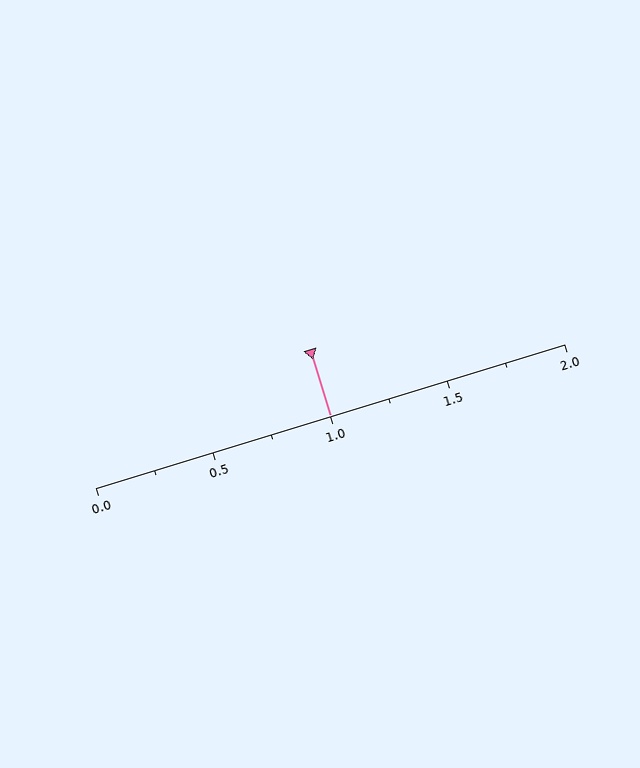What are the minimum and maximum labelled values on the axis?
The axis runs from 0.0 to 2.0.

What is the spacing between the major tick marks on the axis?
The major ticks are spaced 0.5 apart.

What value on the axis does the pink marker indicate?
The marker indicates approximately 1.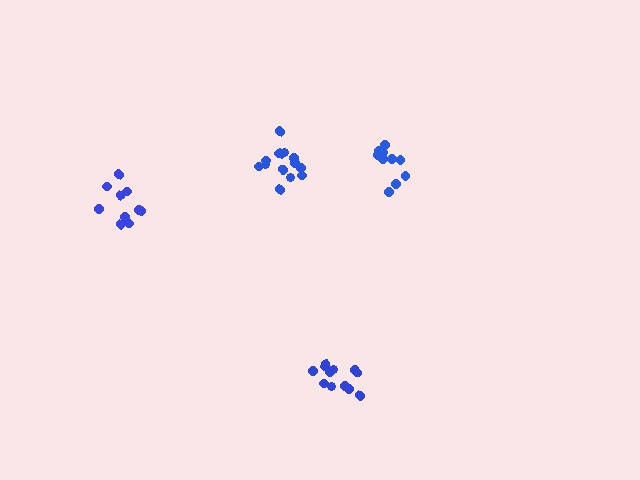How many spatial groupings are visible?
There are 4 spatial groupings.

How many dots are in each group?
Group 1: 10 dots, Group 2: 12 dots, Group 3: 10 dots, Group 4: 14 dots (46 total).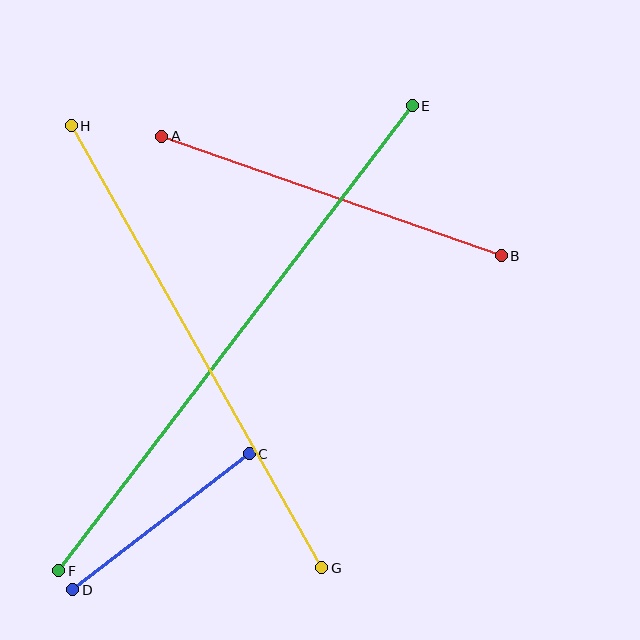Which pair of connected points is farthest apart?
Points E and F are farthest apart.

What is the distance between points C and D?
The distance is approximately 223 pixels.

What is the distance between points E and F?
The distance is approximately 584 pixels.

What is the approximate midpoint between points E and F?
The midpoint is at approximately (235, 338) pixels.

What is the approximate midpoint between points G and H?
The midpoint is at approximately (197, 347) pixels.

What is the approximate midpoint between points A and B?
The midpoint is at approximately (331, 196) pixels.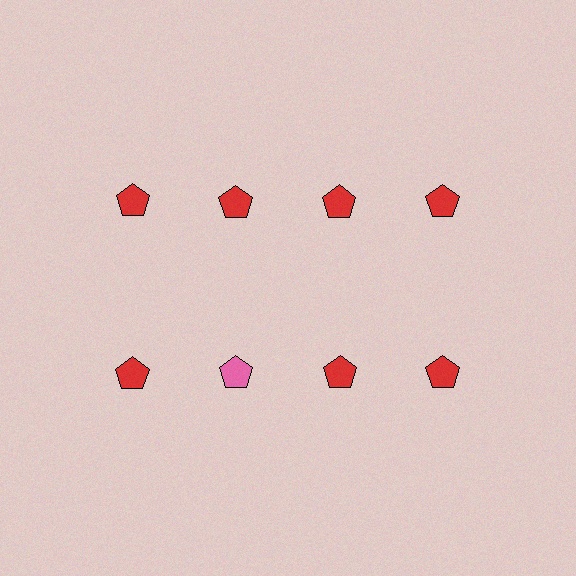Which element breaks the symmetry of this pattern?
The pink pentagon in the second row, second from left column breaks the symmetry. All other shapes are red pentagons.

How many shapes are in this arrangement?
There are 8 shapes arranged in a grid pattern.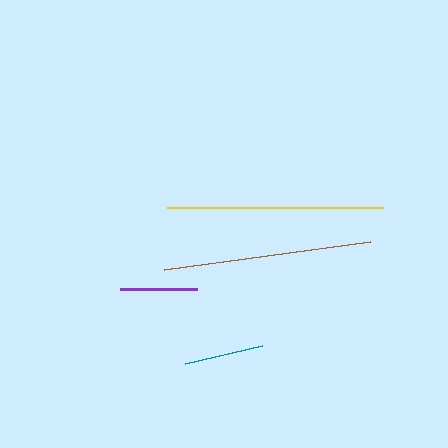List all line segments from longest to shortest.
From longest to shortest: yellow, brown, teal, purple.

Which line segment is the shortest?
The purple line is the shortest at approximately 77 pixels.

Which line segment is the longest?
The yellow line is the longest at approximately 216 pixels.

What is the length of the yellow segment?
The yellow segment is approximately 216 pixels long.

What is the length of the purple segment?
The purple segment is approximately 77 pixels long.